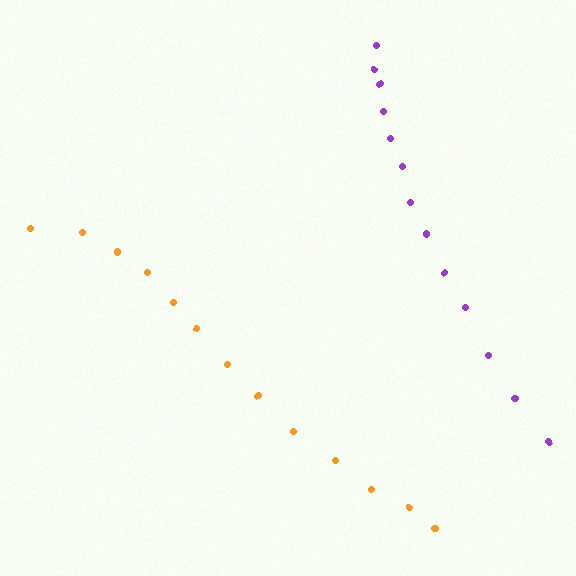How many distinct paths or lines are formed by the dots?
There are 2 distinct paths.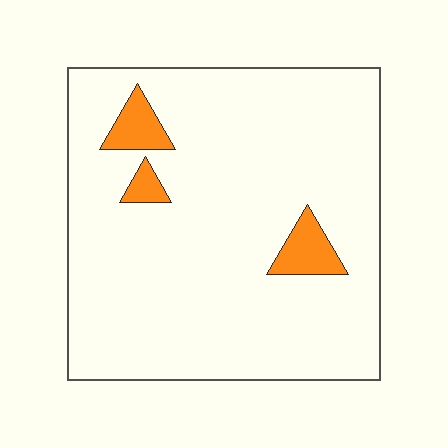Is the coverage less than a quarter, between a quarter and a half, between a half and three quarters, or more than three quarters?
Less than a quarter.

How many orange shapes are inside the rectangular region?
3.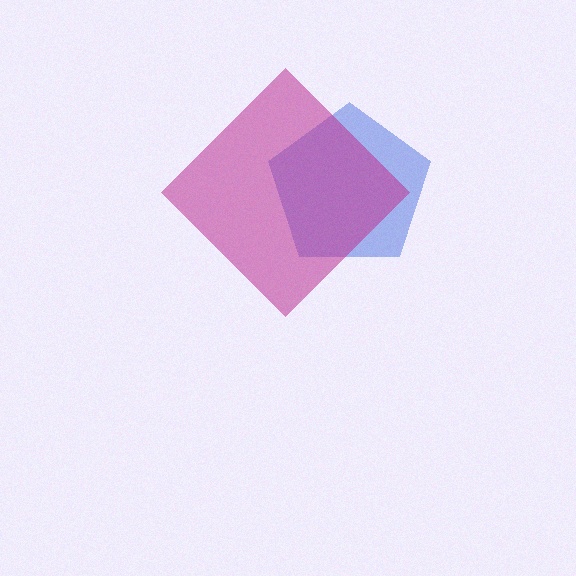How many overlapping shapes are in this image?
There are 2 overlapping shapes in the image.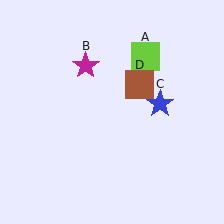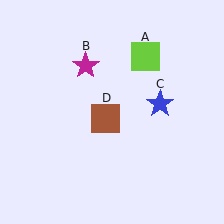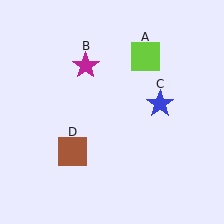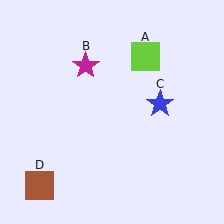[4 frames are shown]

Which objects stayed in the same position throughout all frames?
Lime square (object A) and magenta star (object B) and blue star (object C) remained stationary.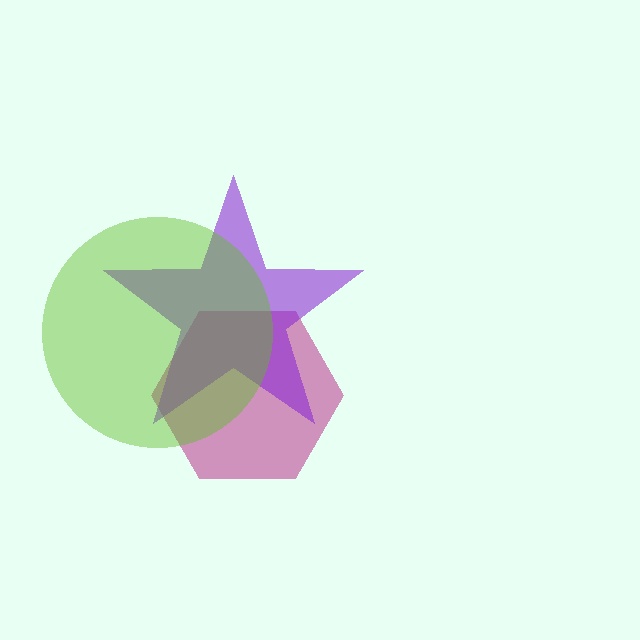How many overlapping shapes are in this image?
There are 3 overlapping shapes in the image.